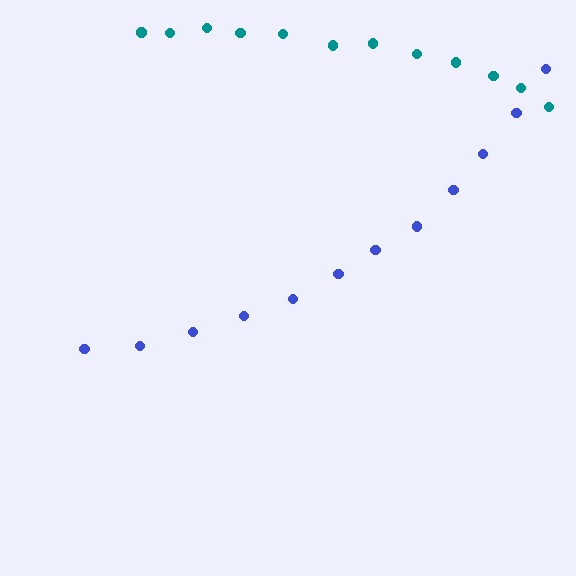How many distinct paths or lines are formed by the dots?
There are 2 distinct paths.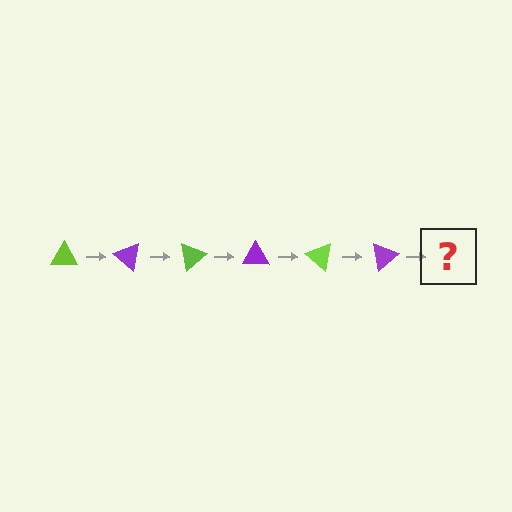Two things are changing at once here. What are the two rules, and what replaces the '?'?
The two rules are that it rotates 40 degrees each step and the color cycles through lime and purple. The '?' should be a lime triangle, rotated 240 degrees from the start.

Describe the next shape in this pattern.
It should be a lime triangle, rotated 240 degrees from the start.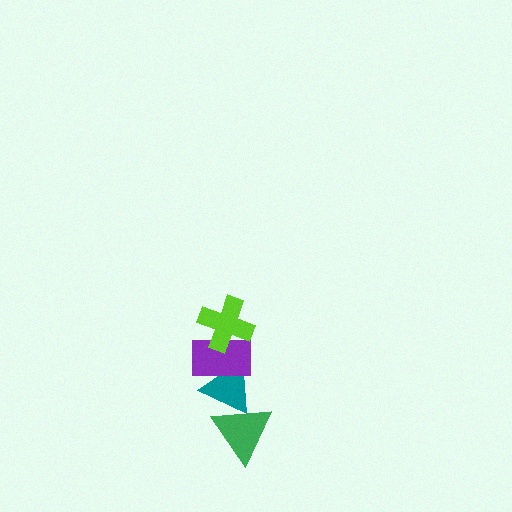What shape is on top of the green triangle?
The teal triangle is on top of the green triangle.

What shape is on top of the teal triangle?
The purple rectangle is on top of the teal triangle.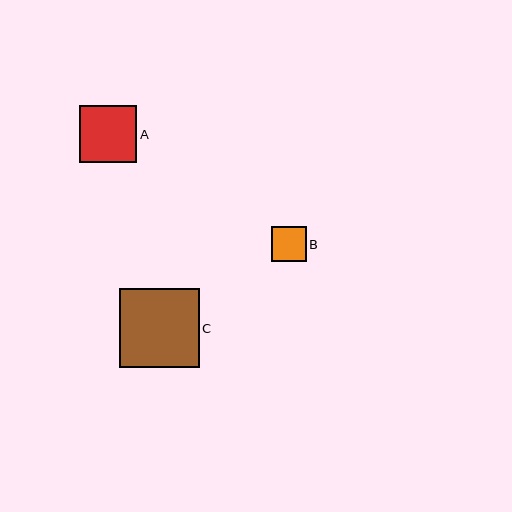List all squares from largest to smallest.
From largest to smallest: C, A, B.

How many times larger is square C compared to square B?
Square C is approximately 2.3 times the size of square B.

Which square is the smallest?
Square B is the smallest with a size of approximately 35 pixels.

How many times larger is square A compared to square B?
Square A is approximately 1.6 times the size of square B.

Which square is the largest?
Square C is the largest with a size of approximately 80 pixels.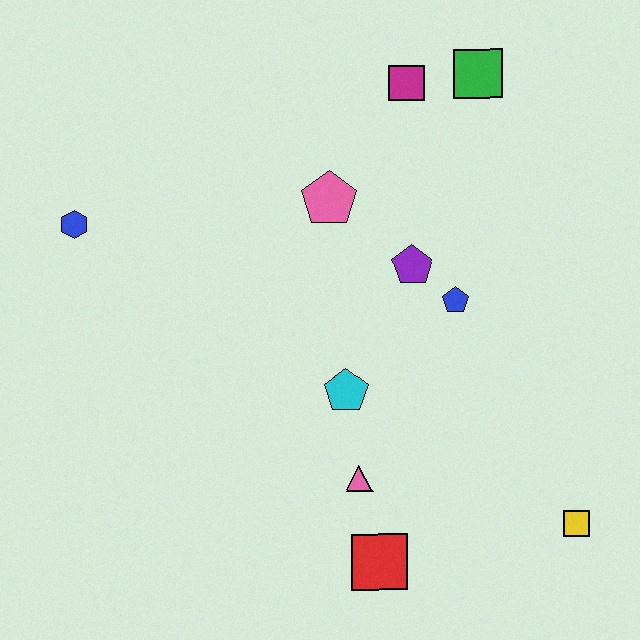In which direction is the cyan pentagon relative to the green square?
The cyan pentagon is below the green square.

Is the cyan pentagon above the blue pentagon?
No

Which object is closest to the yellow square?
The red square is closest to the yellow square.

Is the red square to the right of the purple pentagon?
No